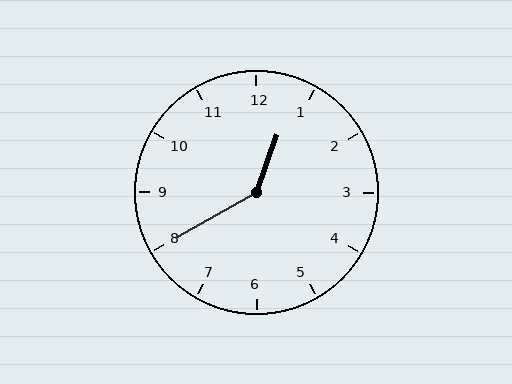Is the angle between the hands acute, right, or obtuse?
It is obtuse.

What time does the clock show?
12:40.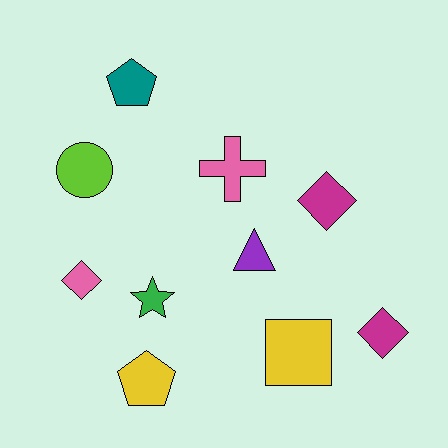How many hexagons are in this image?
There are no hexagons.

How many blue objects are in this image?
There are no blue objects.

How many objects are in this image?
There are 10 objects.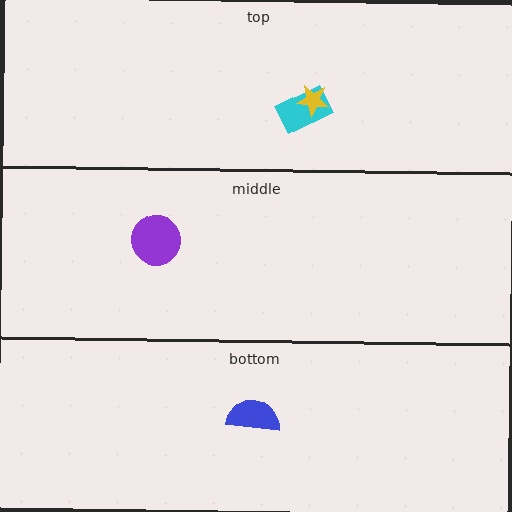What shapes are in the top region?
The cyan rectangle, the yellow star.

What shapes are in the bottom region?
The blue semicircle.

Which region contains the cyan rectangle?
The top region.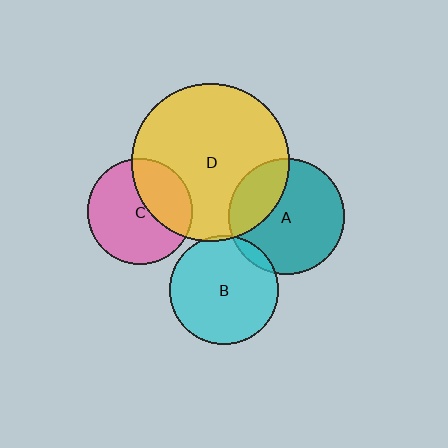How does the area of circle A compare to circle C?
Approximately 1.2 times.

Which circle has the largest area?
Circle D (yellow).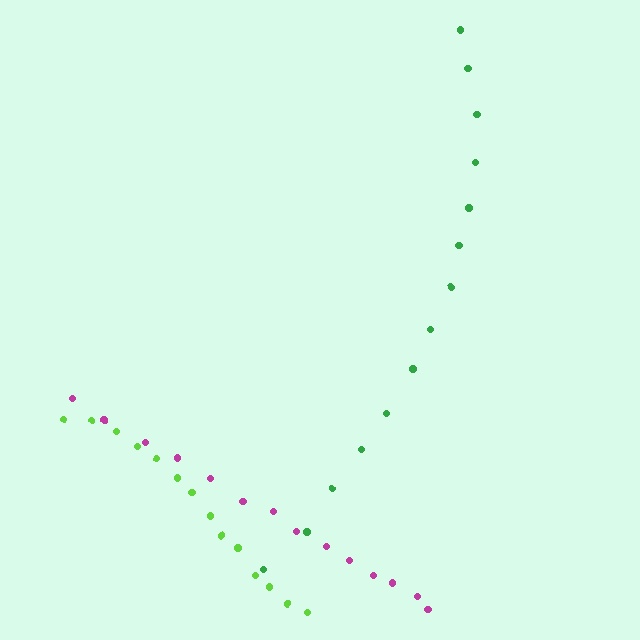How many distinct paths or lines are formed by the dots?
There are 3 distinct paths.